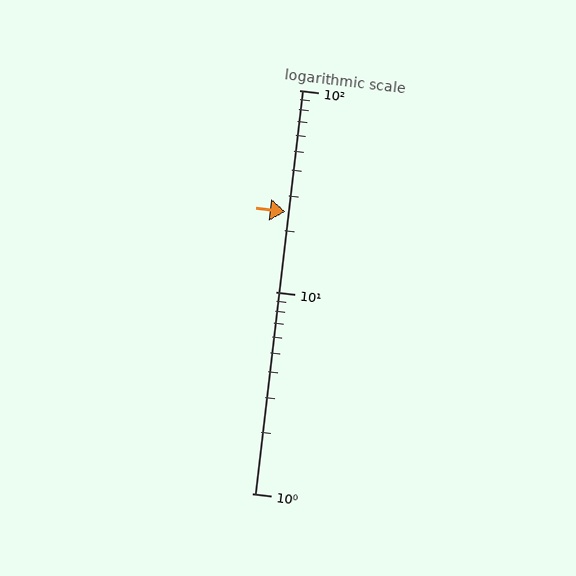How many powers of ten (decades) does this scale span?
The scale spans 2 decades, from 1 to 100.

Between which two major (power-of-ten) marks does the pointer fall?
The pointer is between 10 and 100.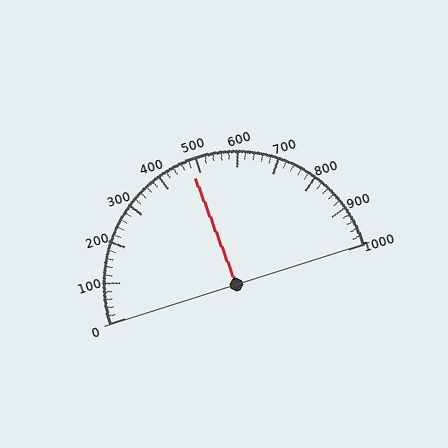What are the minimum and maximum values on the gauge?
The gauge ranges from 0 to 1000.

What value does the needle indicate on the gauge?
The needle indicates approximately 480.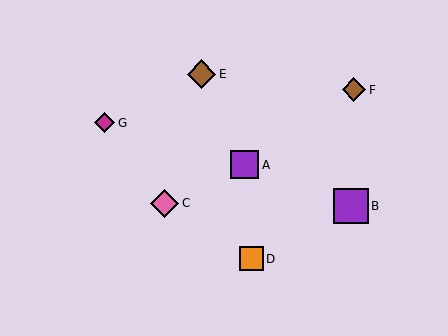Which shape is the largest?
The purple square (labeled B) is the largest.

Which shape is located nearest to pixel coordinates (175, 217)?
The pink diamond (labeled C) at (165, 203) is nearest to that location.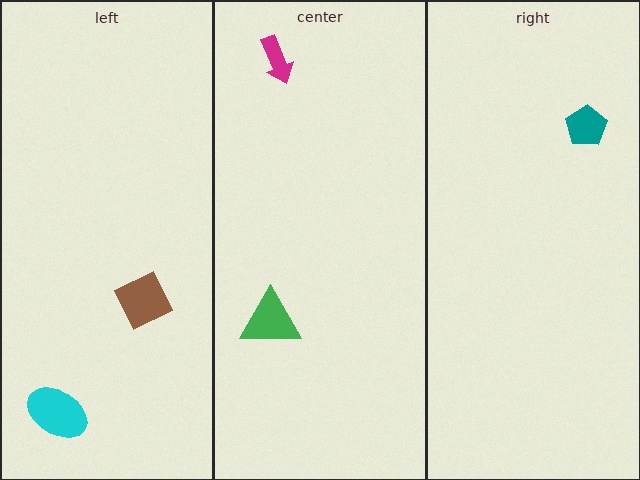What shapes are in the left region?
The brown square, the cyan ellipse.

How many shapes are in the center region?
2.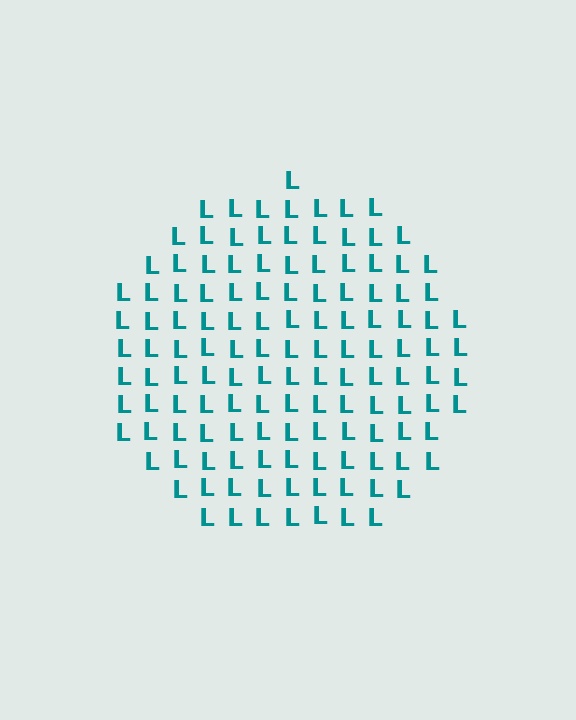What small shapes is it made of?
It is made of small letter L's.